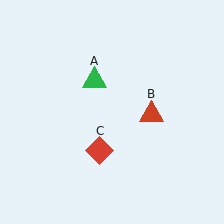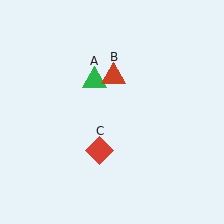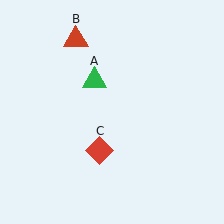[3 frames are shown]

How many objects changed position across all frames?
1 object changed position: red triangle (object B).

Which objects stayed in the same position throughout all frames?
Green triangle (object A) and red diamond (object C) remained stationary.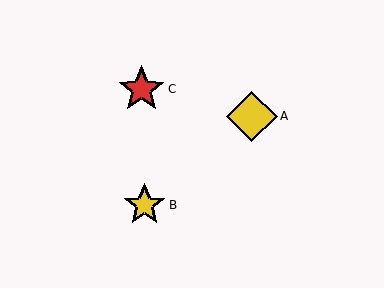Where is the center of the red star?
The center of the red star is at (141, 89).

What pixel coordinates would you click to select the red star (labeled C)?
Click at (141, 89) to select the red star C.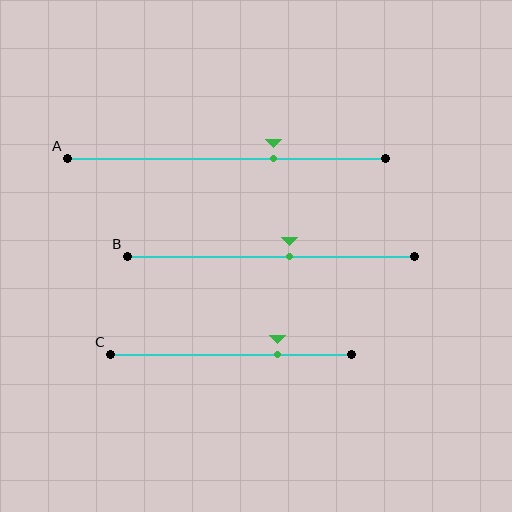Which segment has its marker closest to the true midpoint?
Segment B has its marker closest to the true midpoint.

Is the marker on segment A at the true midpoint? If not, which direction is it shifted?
No, the marker on segment A is shifted to the right by about 15% of the segment length.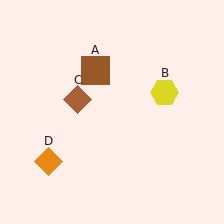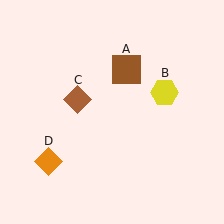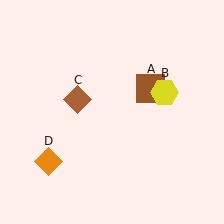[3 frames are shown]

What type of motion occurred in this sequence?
The brown square (object A) rotated clockwise around the center of the scene.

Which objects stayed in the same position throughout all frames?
Yellow hexagon (object B) and brown diamond (object C) and orange diamond (object D) remained stationary.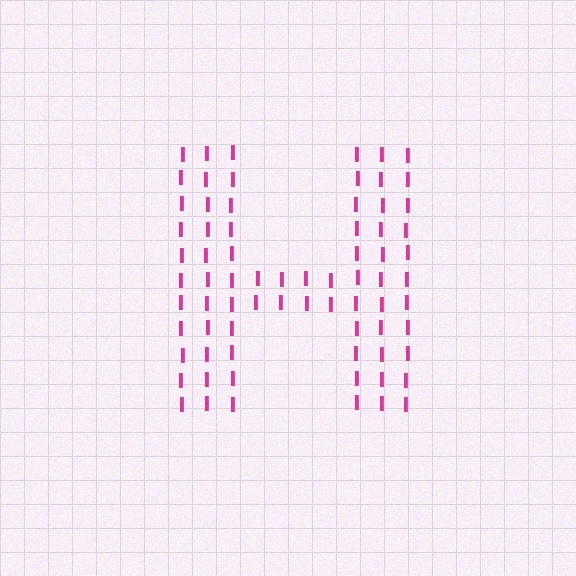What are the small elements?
The small elements are letter I's.